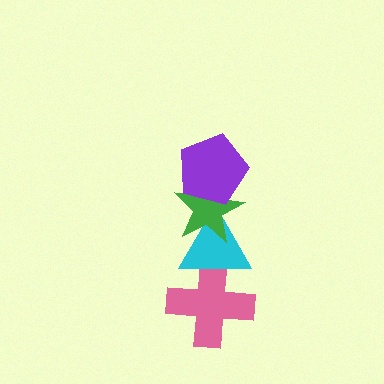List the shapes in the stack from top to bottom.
From top to bottom: the purple pentagon, the green star, the cyan triangle, the pink cross.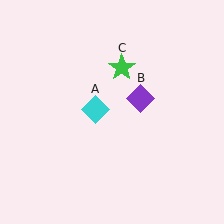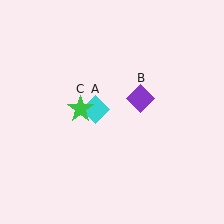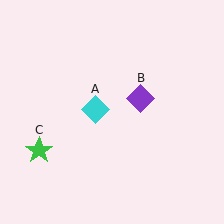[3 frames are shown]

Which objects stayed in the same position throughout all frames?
Cyan diamond (object A) and purple diamond (object B) remained stationary.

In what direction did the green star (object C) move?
The green star (object C) moved down and to the left.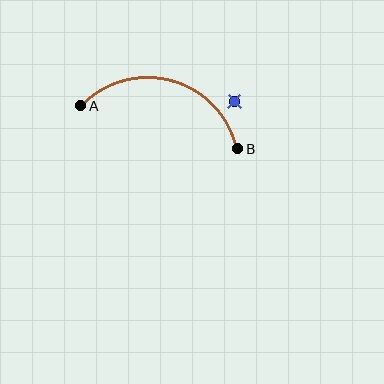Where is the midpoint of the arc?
The arc midpoint is the point on the curve farthest from the straight line joining A and B. It sits above that line.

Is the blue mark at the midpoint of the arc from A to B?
No — the blue mark does not lie on the arc at all. It sits slightly outside the curve.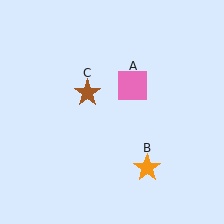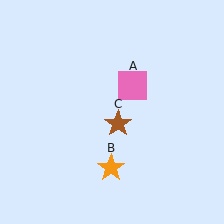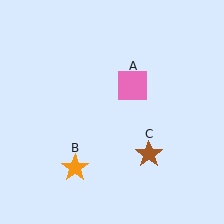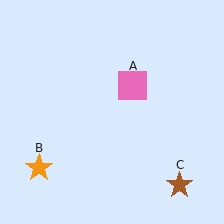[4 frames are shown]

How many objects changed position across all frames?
2 objects changed position: orange star (object B), brown star (object C).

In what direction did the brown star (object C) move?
The brown star (object C) moved down and to the right.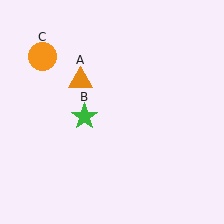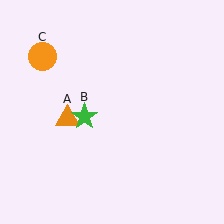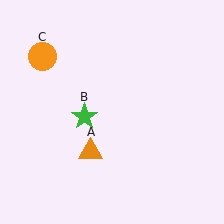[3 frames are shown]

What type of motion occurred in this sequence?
The orange triangle (object A) rotated counterclockwise around the center of the scene.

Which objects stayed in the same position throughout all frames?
Green star (object B) and orange circle (object C) remained stationary.